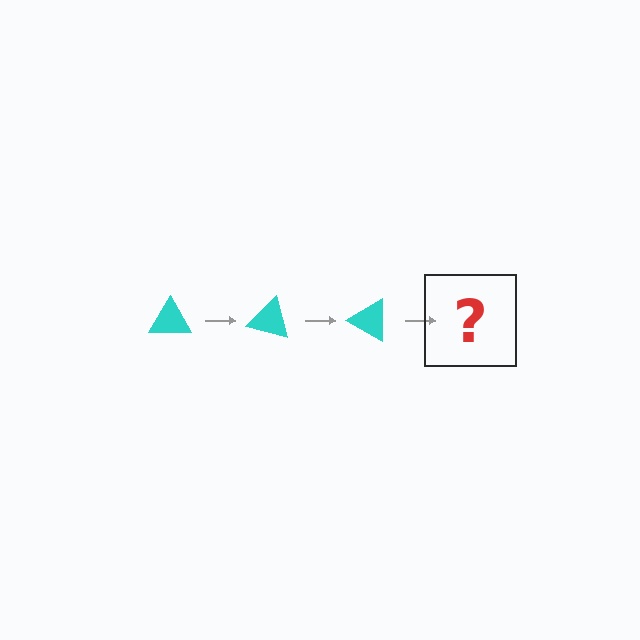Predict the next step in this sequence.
The next step is a cyan triangle rotated 45 degrees.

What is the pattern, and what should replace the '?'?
The pattern is that the triangle rotates 15 degrees each step. The '?' should be a cyan triangle rotated 45 degrees.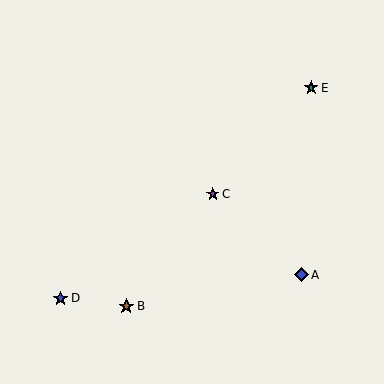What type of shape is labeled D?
Shape D is a blue star.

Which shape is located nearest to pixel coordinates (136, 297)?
The brown star (labeled B) at (126, 307) is nearest to that location.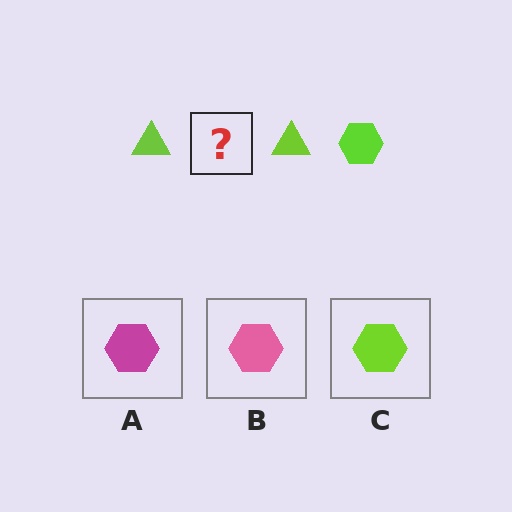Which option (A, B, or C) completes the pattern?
C.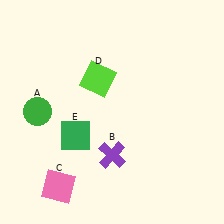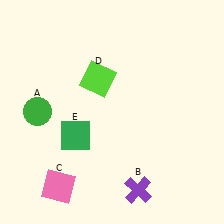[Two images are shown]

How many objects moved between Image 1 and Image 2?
1 object moved between the two images.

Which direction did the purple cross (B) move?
The purple cross (B) moved down.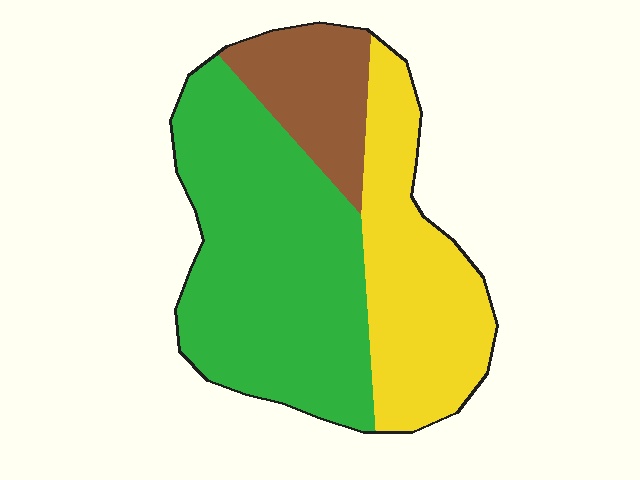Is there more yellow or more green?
Green.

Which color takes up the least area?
Brown, at roughly 15%.